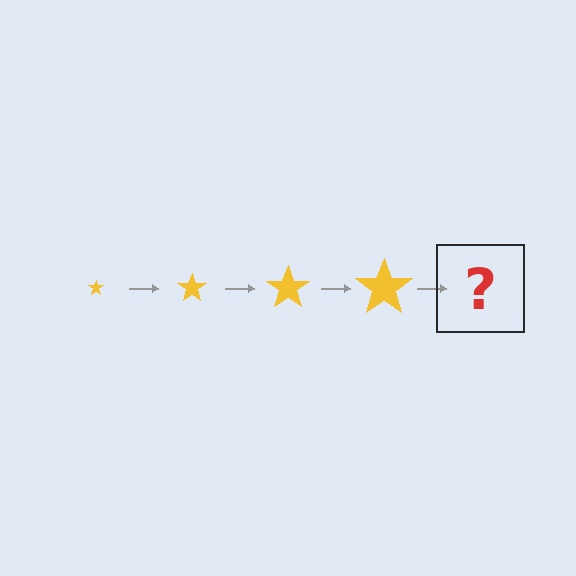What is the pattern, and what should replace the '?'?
The pattern is that the star gets progressively larger each step. The '?' should be a yellow star, larger than the previous one.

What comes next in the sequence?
The next element should be a yellow star, larger than the previous one.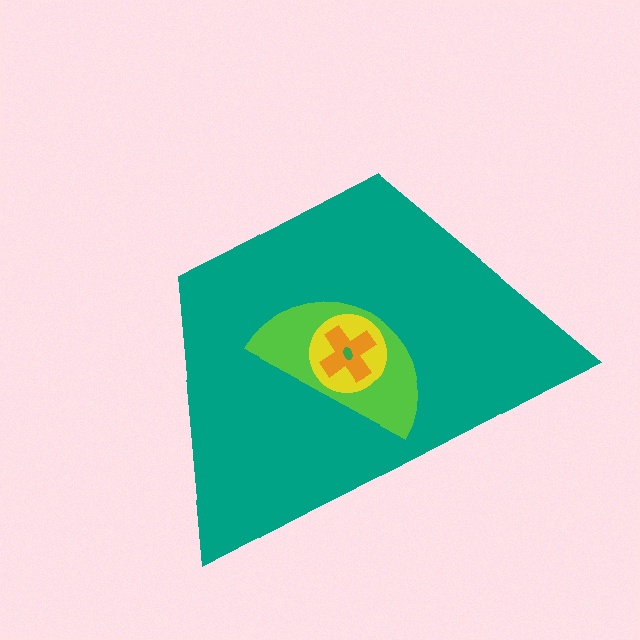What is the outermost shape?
The teal trapezoid.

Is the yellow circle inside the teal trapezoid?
Yes.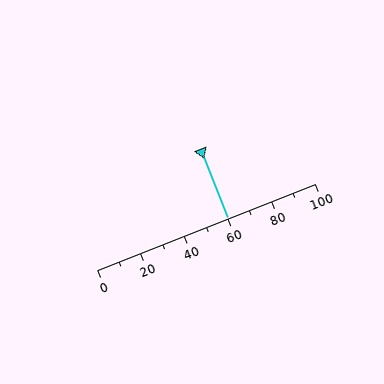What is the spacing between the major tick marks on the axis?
The major ticks are spaced 20 apart.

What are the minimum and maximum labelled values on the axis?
The axis runs from 0 to 100.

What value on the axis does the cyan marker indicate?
The marker indicates approximately 60.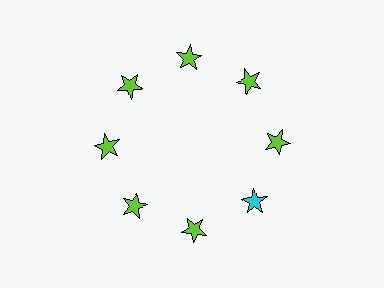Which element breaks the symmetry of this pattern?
The cyan star at roughly the 4 o'clock position breaks the symmetry. All other shapes are lime stars.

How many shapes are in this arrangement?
There are 8 shapes arranged in a ring pattern.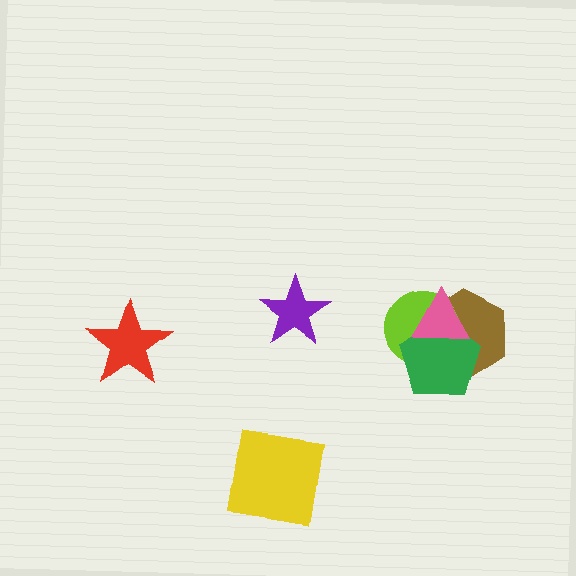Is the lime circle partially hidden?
Yes, it is partially covered by another shape.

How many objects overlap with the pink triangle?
3 objects overlap with the pink triangle.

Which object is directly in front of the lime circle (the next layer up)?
The green pentagon is directly in front of the lime circle.